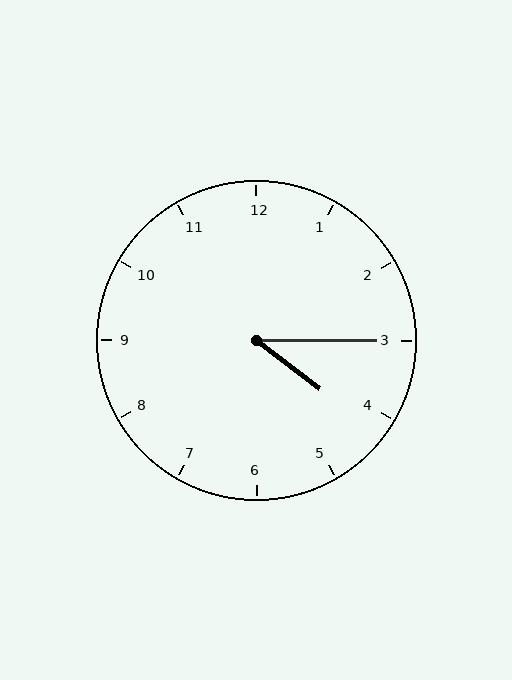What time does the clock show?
4:15.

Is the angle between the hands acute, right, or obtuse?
It is acute.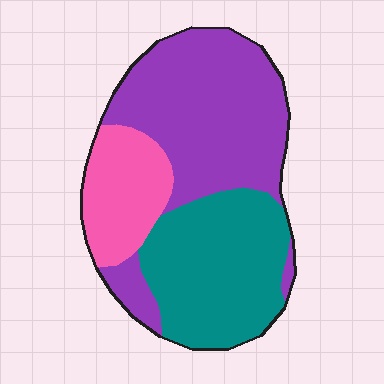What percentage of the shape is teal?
Teal takes up about one third (1/3) of the shape.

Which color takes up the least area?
Pink, at roughly 20%.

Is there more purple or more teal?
Purple.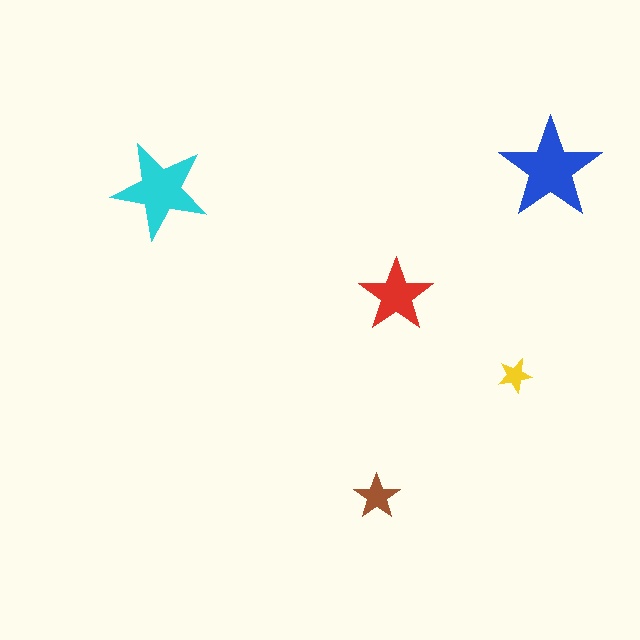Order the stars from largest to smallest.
the blue one, the cyan one, the red one, the brown one, the yellow one.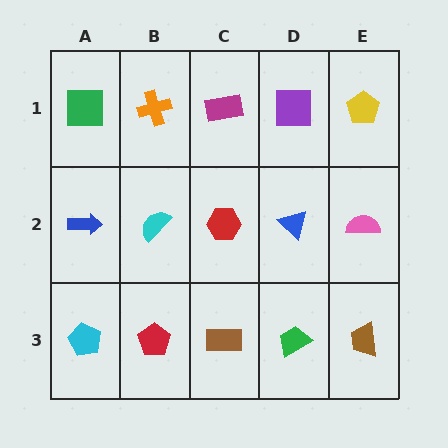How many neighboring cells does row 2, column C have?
4.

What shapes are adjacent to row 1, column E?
A pink semicircle (row 2, column E), a purple square (row 1, column D).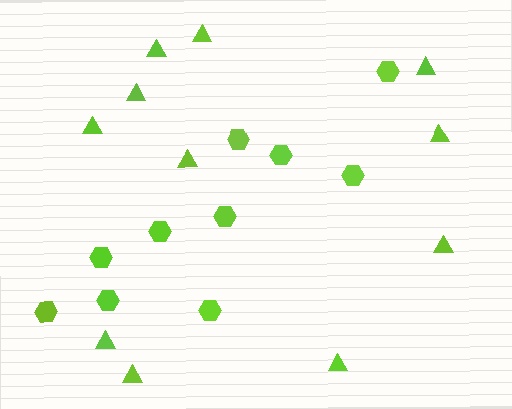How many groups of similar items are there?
There are 2 groups: one group of triangles (11) and one group of hexagons (10).